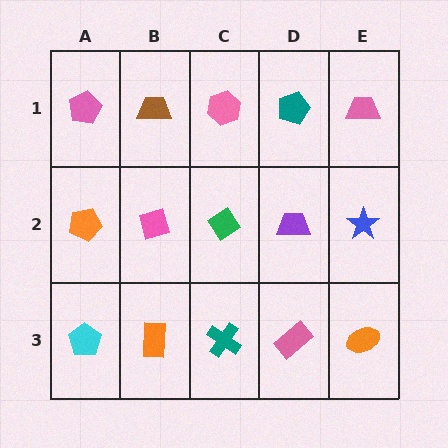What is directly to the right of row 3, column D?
An orange ellipse.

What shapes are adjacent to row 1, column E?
A blue star (row 2, column E), a teal pentagon (row 1, column D).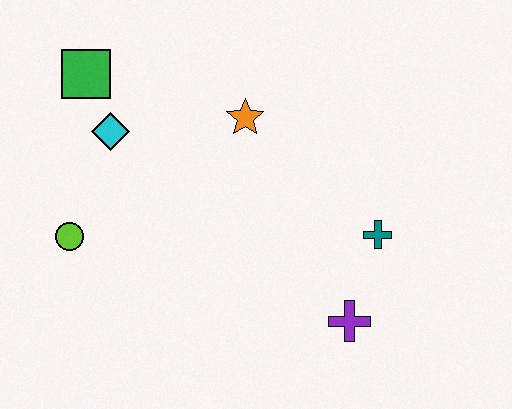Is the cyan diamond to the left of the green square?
No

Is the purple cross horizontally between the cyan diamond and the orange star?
No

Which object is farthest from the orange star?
The purple cross is farthest from the orange star.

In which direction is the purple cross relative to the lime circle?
The purple cross is to the right of the lime circle.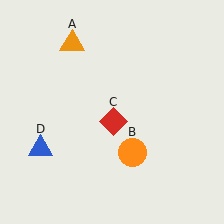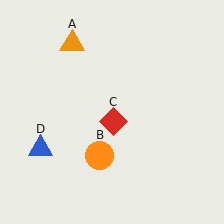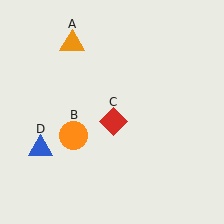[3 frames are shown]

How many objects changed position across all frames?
1 object changed position: orange circle (object B).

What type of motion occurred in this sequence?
The orange circle (object B) rotated clockwise around the center of the scene.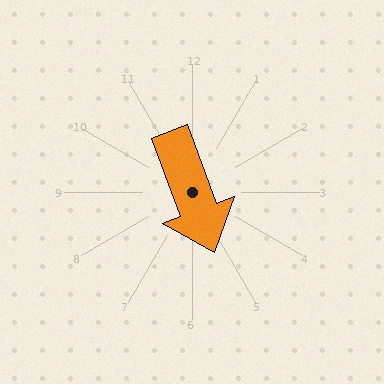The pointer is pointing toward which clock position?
Roughly 5 o'clock.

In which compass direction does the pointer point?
South.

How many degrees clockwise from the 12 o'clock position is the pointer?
Approximately 160 degrees.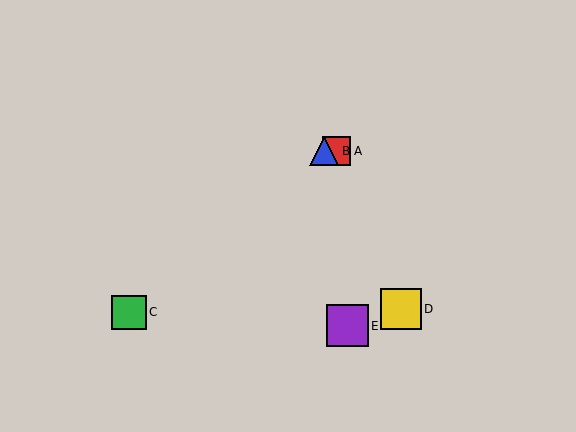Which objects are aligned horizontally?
Objects A, B are aligned horizontally.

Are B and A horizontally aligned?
Yes, both are at y≈151.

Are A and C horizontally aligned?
No, A is at y≈151 and C is at y≈312.